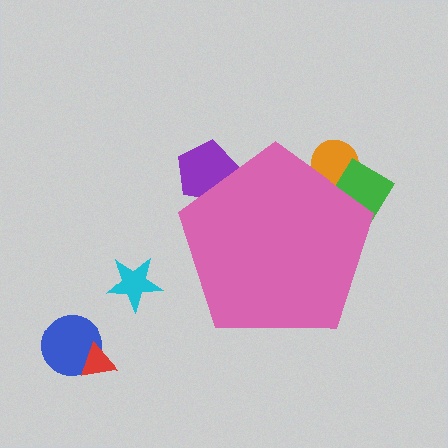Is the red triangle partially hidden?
No, the red triangle is fully visible.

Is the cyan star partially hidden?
No, the cyan star is fully visible.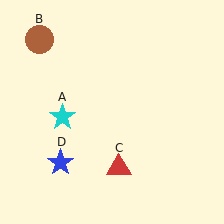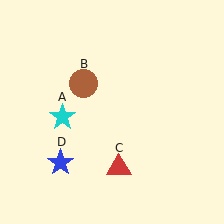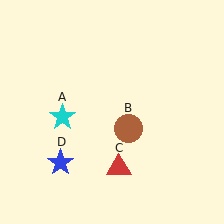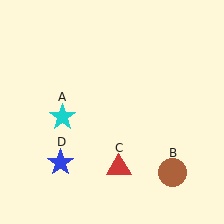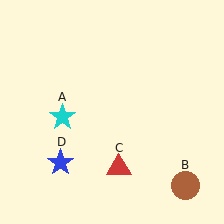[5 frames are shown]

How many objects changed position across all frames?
1 object changed position: brown circle (object B).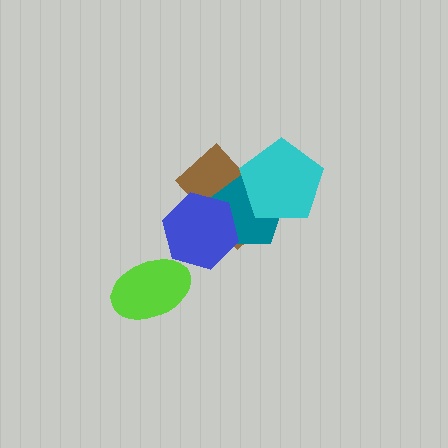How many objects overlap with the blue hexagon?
2 objects overlap with the blue hexagon.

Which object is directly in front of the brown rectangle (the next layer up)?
The teal pentagon is directly in front of the brown rectangle.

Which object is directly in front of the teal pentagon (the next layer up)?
The cyan pentagon is directly in front of the teal pentagon.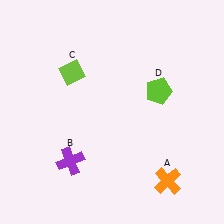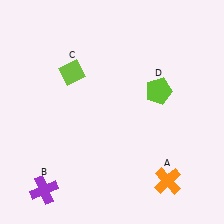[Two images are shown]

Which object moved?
The purple cross (B) moved down.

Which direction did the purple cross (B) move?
The purple cross (B) moved down.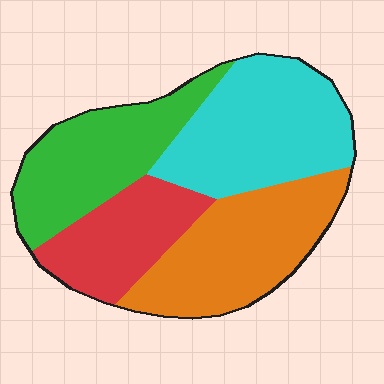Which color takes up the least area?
Red, at roughly 20%.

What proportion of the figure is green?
Green covers roughly 25% of the figure.